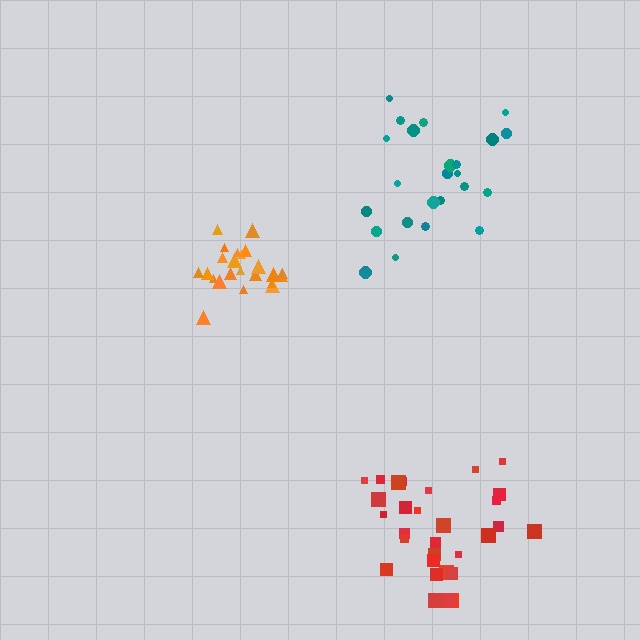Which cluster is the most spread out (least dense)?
Red.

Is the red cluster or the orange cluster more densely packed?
Orange.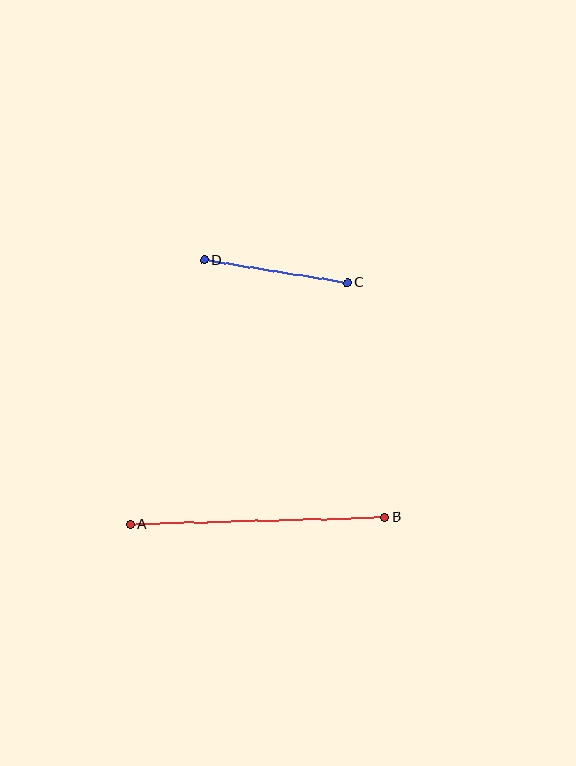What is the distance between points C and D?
The distance is approximately 145 pixels.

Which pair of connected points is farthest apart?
Points A and B are farthest apart.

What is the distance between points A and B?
The distance is approximately 254 pixels.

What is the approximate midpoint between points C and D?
The midpoint is at approximately (276, 271) pixels.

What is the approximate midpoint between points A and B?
The midpoint is at approximately (257, 521) pixels.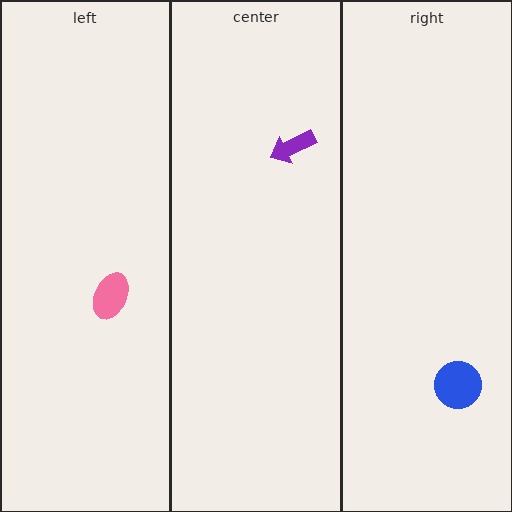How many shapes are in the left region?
1.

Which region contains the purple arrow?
The center region.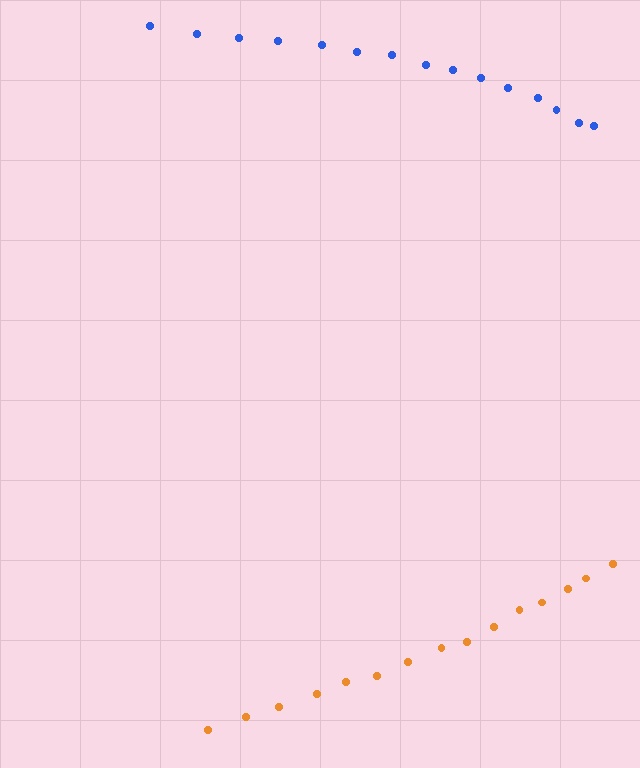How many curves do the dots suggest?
There are 2 distinct paths.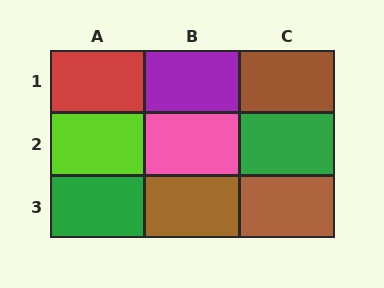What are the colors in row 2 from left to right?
Lime, pink, green.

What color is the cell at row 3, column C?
Brown.